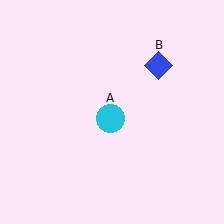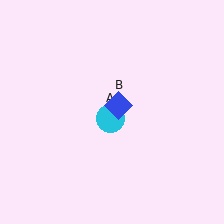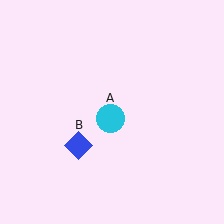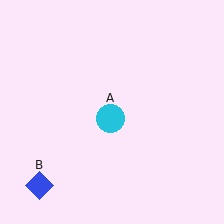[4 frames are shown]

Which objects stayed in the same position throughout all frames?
Cyan circle (object A) remained stationary.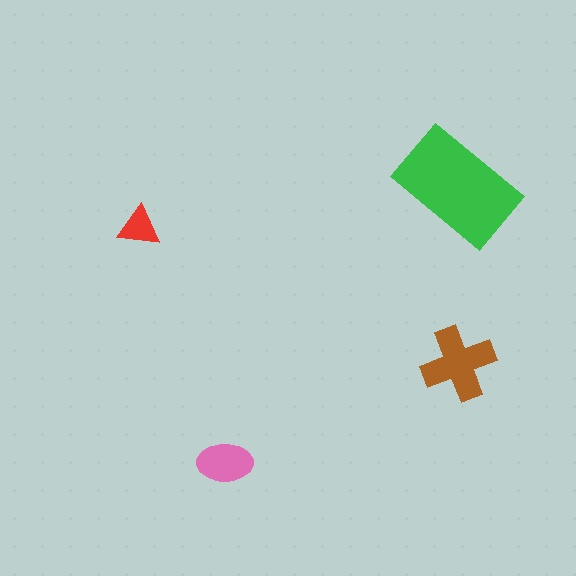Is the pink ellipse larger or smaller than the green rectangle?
Smaller.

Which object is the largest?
The green rectangle.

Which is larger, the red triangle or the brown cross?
The brown cross.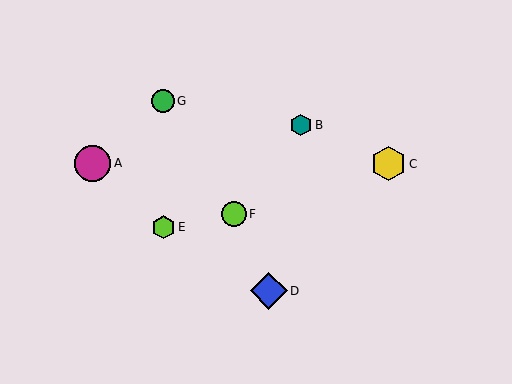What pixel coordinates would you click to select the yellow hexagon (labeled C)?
Click at (389, 164) to select the yellow hexagon C.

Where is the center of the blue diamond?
The center of the blue diamond is at (269, 291).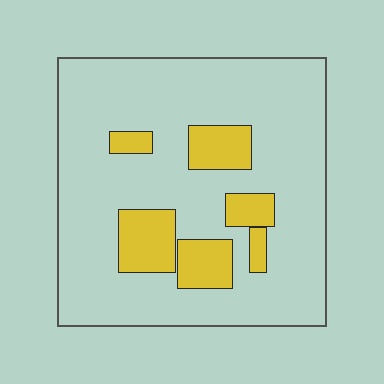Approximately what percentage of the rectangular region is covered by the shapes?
Approximately 20%.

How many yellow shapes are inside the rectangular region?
6.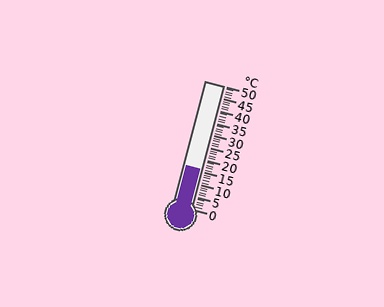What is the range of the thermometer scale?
The thermometer scale ranges from 0°C to 50°C.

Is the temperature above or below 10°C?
The temperature is above 10°C.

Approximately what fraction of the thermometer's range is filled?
The thermometer is filled to approximately 30% of its range.